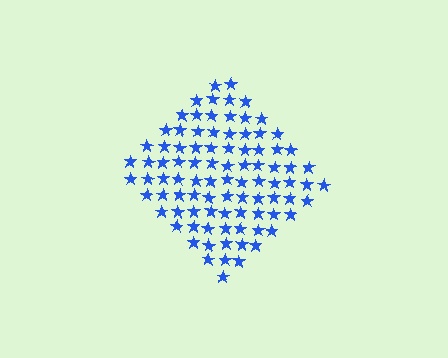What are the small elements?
The small elements are stars.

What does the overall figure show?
The overall figure shows a diamond.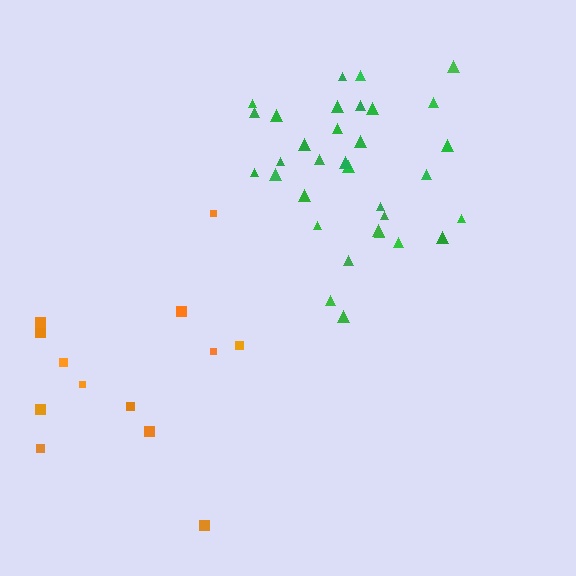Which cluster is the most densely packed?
Green.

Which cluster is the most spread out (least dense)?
Orange.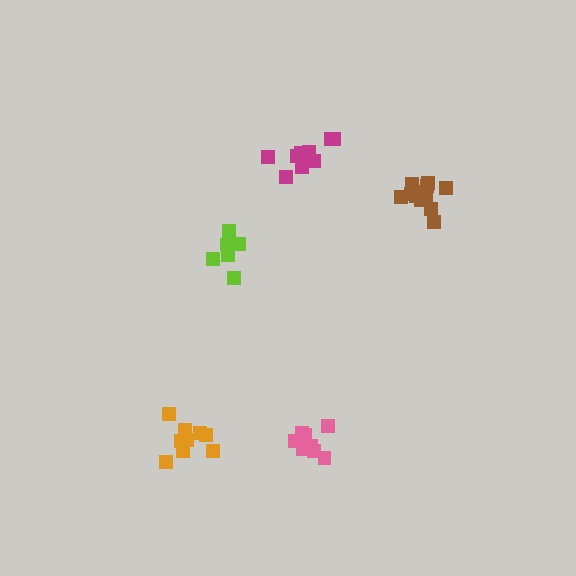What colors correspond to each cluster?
The clusters are colored: magenta, brown, orange, lime, pink.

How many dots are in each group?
Group 1: 9 dots, Group 2: 12 dots, Group 3: 9 dots, Group 4: 7 dots, Group 5: 9 dots (46 total).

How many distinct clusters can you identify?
There are 5 distinct clusters.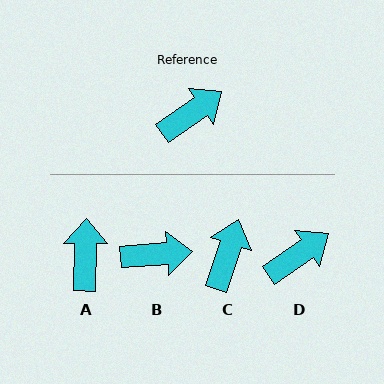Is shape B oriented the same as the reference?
No, it is off by about 31 degrees.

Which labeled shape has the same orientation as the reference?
D.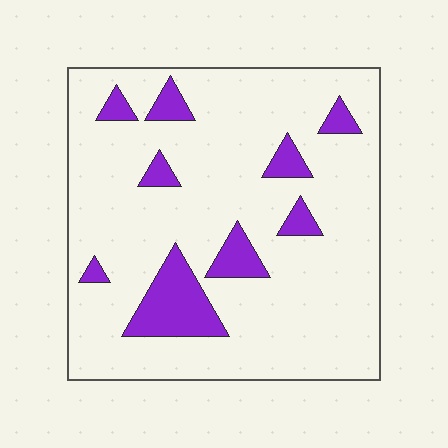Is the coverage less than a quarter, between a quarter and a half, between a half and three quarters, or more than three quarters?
Less than a quarter.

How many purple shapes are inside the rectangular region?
9.